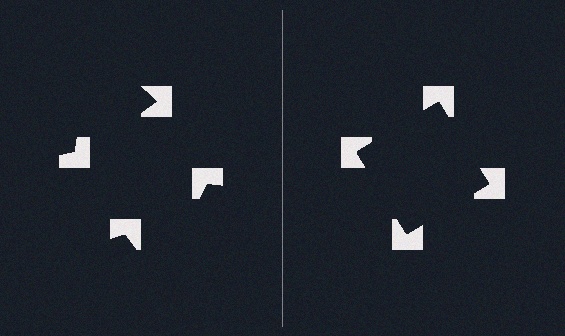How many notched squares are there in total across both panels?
8 — 4 on each side.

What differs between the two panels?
The notched squares are positioned identically on both sides; only the wedge orientations differ. On the right they align to a square; on the left they are misaligned.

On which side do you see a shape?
An illusory square appears on the right side. On the left side the wedge cuts are rotated, so no coherent shape forms.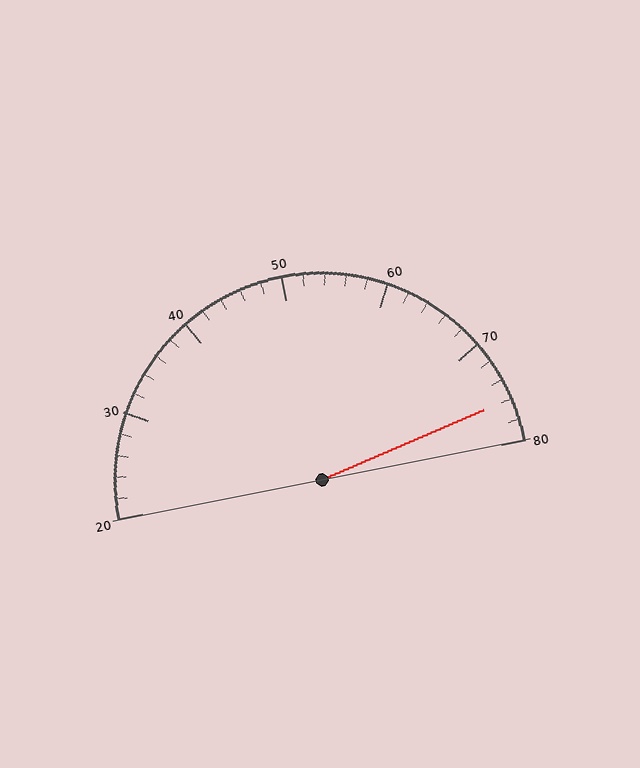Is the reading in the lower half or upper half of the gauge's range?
The reading is in the upper half of the range (20 to 80).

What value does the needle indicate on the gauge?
The needle indicates approximately 76.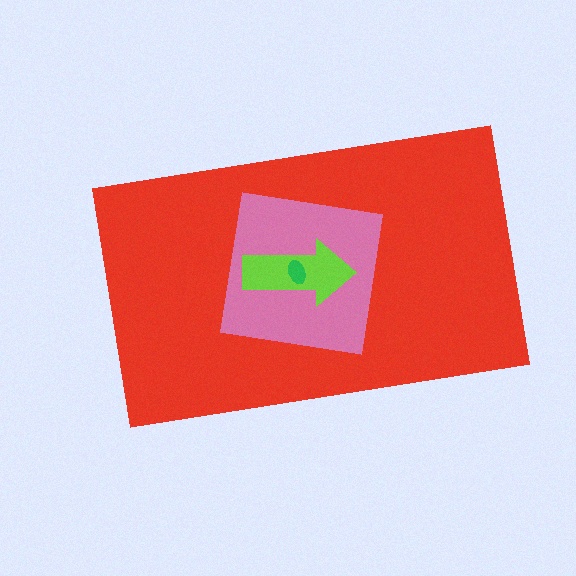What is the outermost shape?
The red rectangle.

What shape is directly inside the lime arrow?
The green ellipse.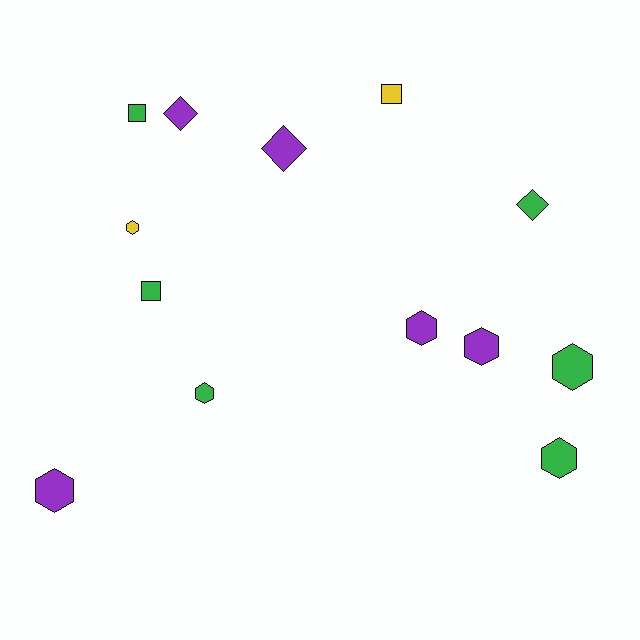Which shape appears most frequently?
Hexagon, with 7 objects.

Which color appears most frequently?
Green, with 6 objects.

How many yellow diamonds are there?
There are no yellow diamonds.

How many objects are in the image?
There are 13 objects.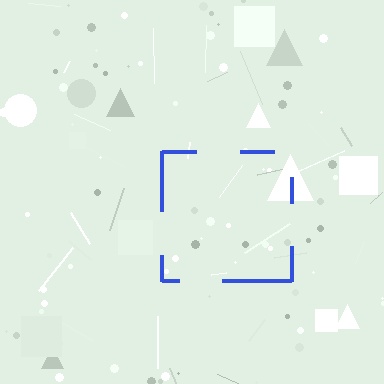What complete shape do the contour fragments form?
The contour fragments form a square.